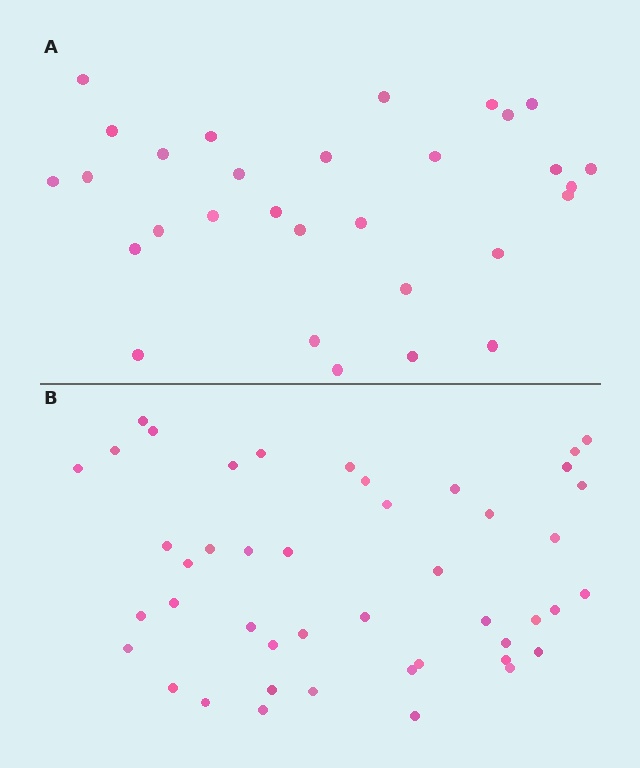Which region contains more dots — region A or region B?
Region B (the bottom region) has more dots.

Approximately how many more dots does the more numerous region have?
Region B has approximately 15 more dots than region A.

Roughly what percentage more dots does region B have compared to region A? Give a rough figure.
About 50% more.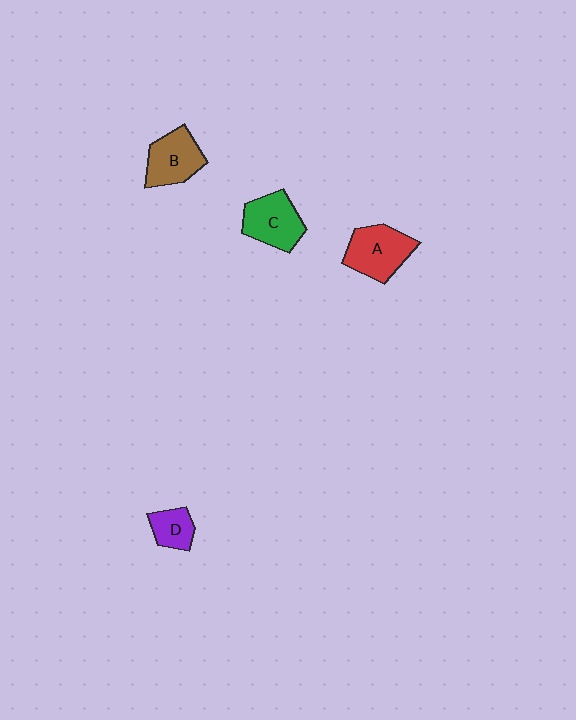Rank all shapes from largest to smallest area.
From largest to smallest: A (red), C (green), B (brown), D (purple).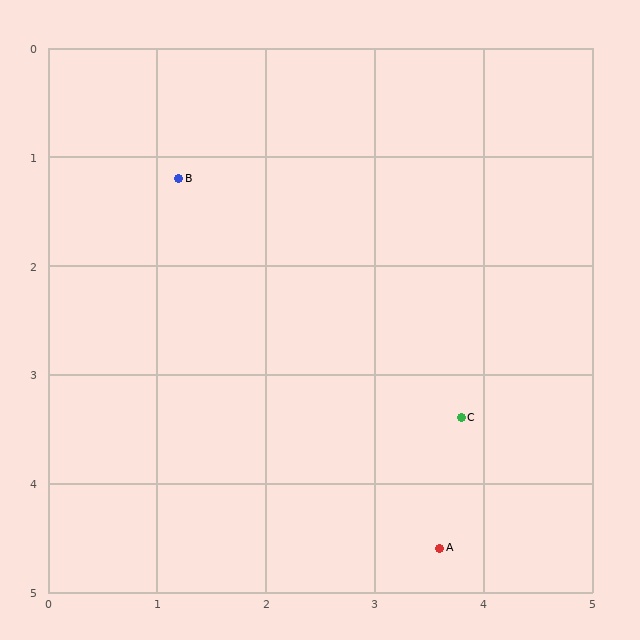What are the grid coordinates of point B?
Point B is at approximately (1.2, 1.2).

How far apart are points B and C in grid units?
Points B and C are about 3.4 grid units apart.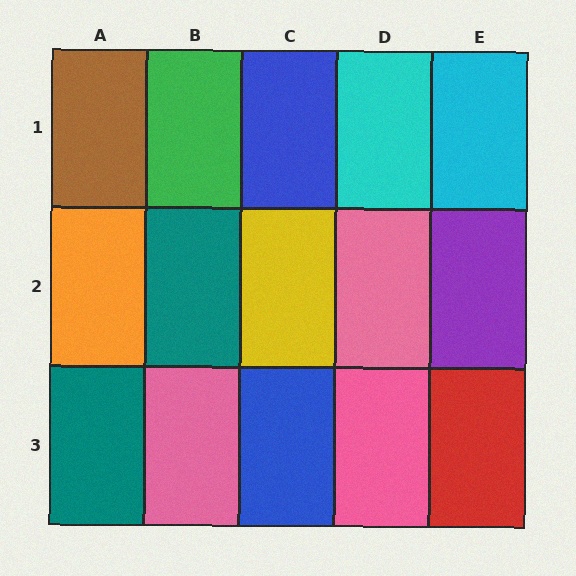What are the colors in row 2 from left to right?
Orange, teal, yellow, pink, purple.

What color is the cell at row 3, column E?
Red.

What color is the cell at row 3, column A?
Teal.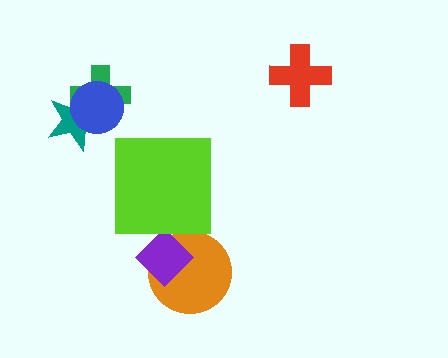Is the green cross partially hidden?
Yes, it is partially covered by another shape.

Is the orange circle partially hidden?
Yes, it is partially covered by another shape.